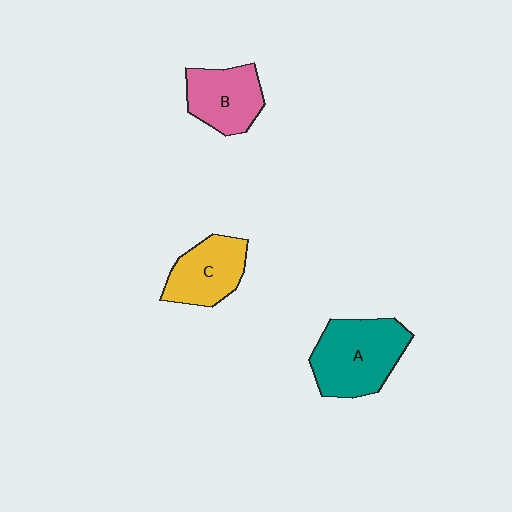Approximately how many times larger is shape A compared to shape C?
Approximately 1.4 times.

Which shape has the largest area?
Shape A (teal).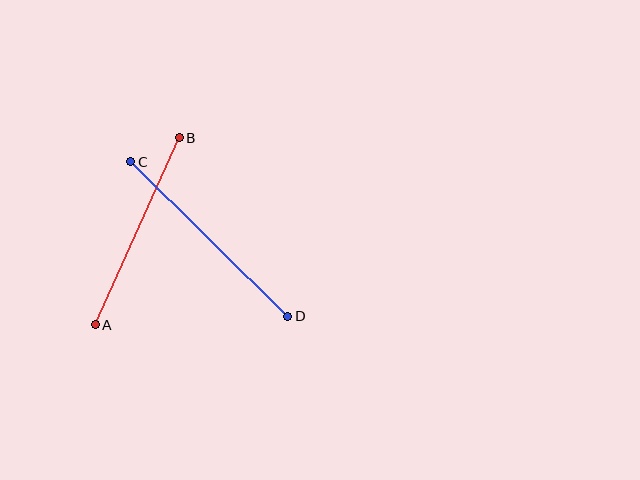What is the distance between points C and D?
The distance is approximately 220 pixels.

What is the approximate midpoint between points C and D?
The midpoint is at approximately (209, 239) pixels.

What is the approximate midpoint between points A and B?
The midpoint is at approximately (137, 231) pixels.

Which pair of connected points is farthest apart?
Points C and D are farthest apart.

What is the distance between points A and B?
The distance is approximately 205 pixels.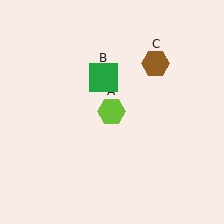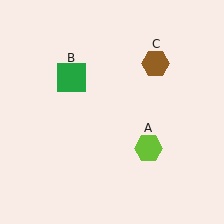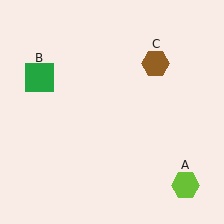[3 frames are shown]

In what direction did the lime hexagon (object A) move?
The lime hexagon (object A) moved down and to the right.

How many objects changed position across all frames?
2 objects changed position: lime hexagon (object A), green square (object B).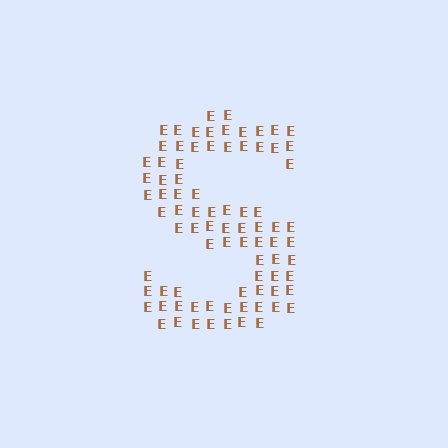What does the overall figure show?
The overall figure shows the letter S.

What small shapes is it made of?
It is made of small letter E's.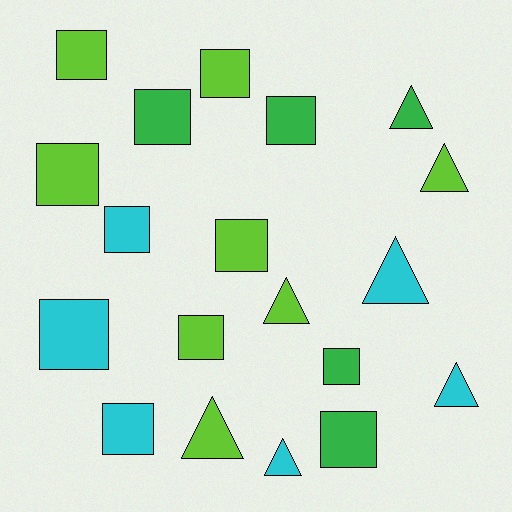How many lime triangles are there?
There are 3 lime triangles.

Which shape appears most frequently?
Square, with 12 objects.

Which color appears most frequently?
Lime, with 8 objects.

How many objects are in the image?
There are 19 objects.